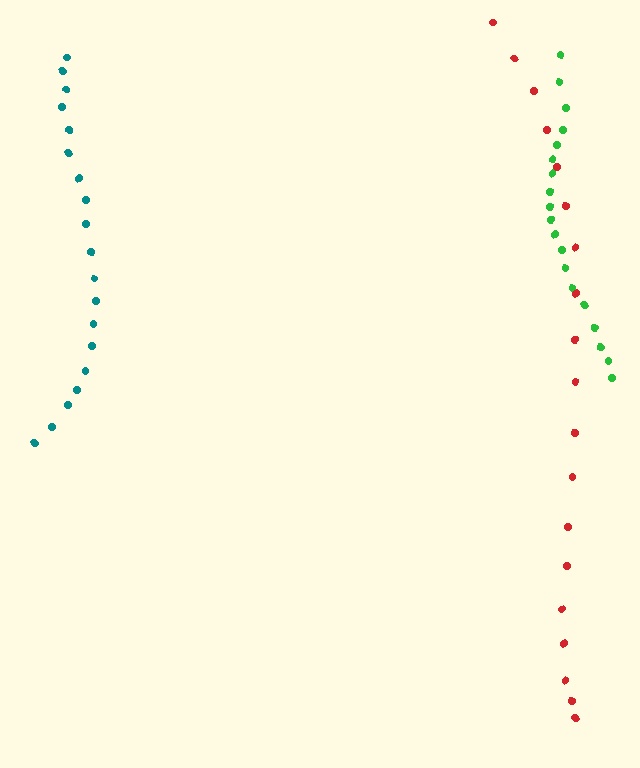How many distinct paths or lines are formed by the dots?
There are 3 distinct paths.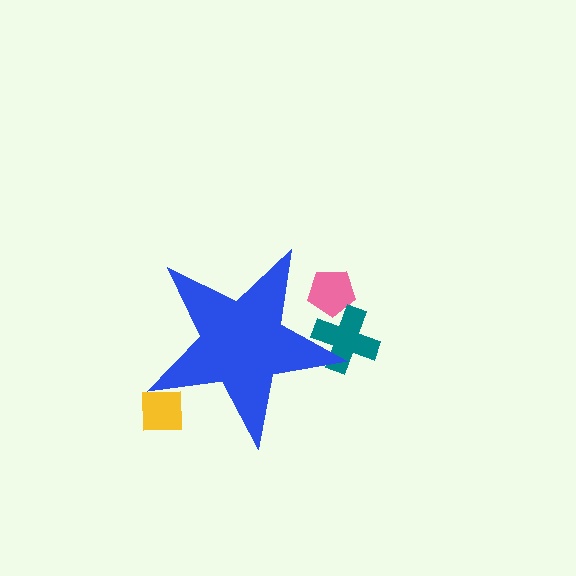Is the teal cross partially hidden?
Yes, the teal cross is partially hidden behind the blue star.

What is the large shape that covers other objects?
A blue star.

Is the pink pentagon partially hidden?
Yes, the pink pentagon is partially hidden behind the blue star.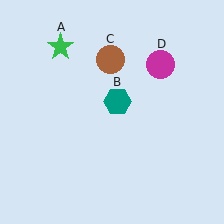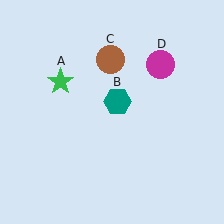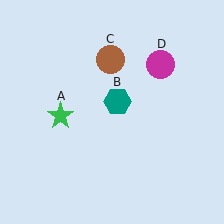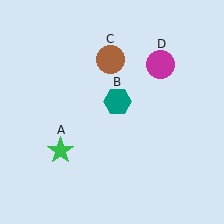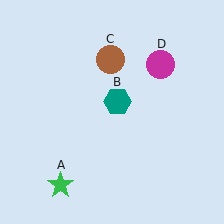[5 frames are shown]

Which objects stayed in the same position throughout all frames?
Teal hexagon (object B) and brown circle (object C) and magenta circle (object D) remained stationary.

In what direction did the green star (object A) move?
The green star (object A) moved down.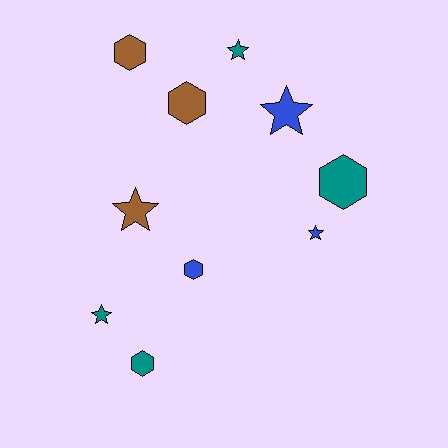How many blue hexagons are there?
There is 1 blue hexagon.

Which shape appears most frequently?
Hexagon, with 5 objects.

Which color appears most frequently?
Teal, with 4 objects.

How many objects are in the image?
There are 10 objects.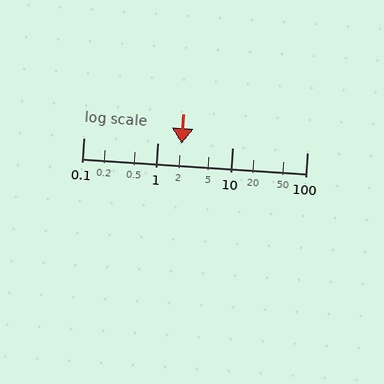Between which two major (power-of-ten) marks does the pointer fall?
The pointer is between 1 and 10.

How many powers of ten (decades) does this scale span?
The scale spans 3 decades, from 0.1 to 100.